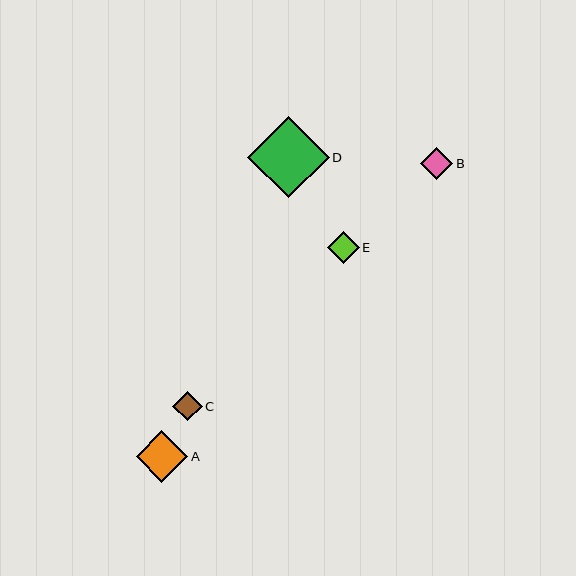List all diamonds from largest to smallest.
From largest to smallest: D, A, B, E, C.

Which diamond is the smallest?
Diamond C is the smallest with a size of approximately 30 pixels.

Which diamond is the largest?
Diamond D is the largest with a size of approximately 81 pixels.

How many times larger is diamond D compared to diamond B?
Diamond D is approximately 2.5 times the size of diamond B.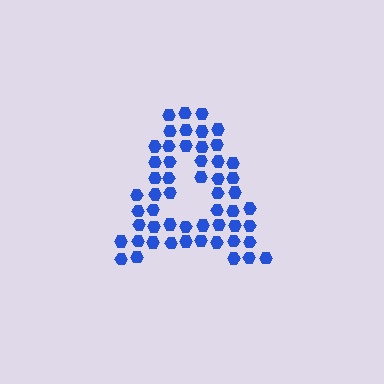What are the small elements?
The small elements are hexagons.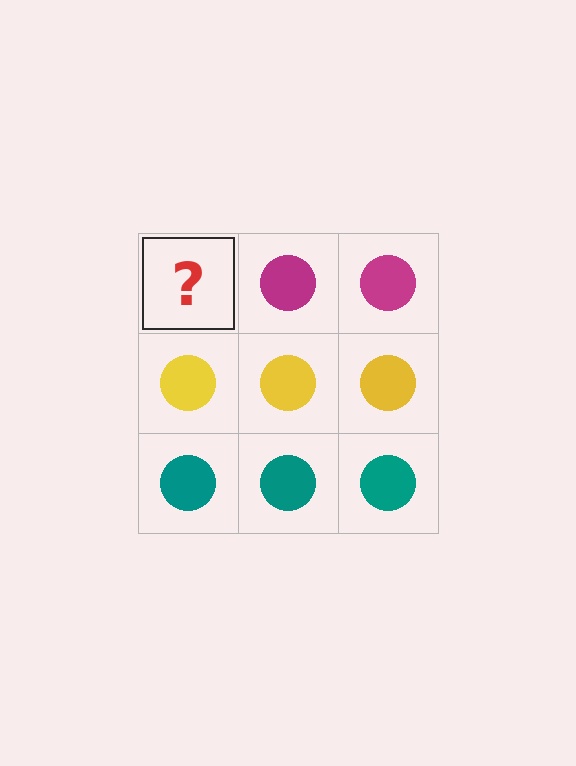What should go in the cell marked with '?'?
The missing cell should contain a magenta circle.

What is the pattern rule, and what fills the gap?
The rule is that each row has a consistent color. The gap should be filled with a magenta circle.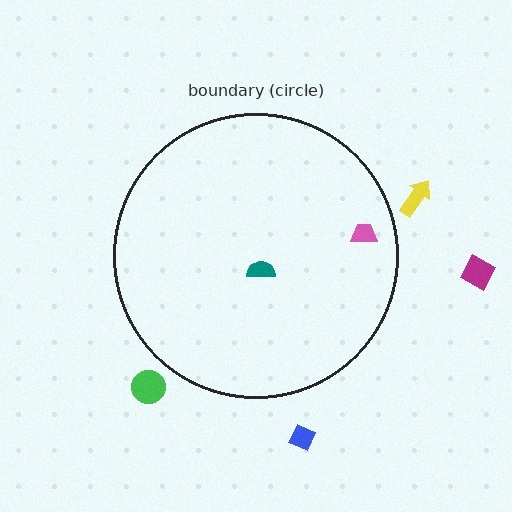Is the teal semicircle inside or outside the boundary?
Inside.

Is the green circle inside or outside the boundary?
Outside.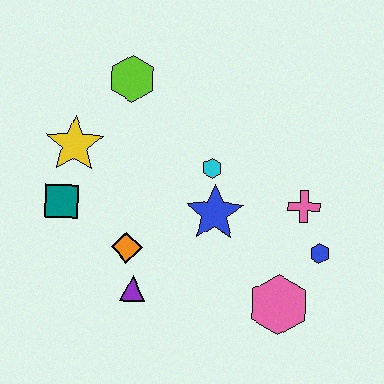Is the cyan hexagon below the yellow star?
Yes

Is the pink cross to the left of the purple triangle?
No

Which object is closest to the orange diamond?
The purple triangle is closest to the orange diamond.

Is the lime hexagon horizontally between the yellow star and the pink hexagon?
Yes